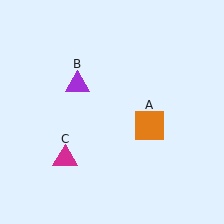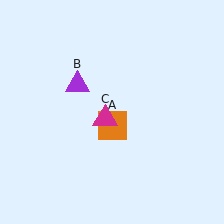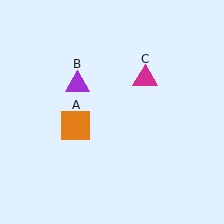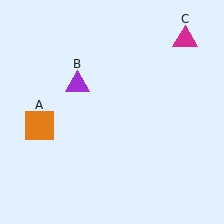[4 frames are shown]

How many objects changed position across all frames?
2 objects changed position: orange square (object A), magenta triangle (object C).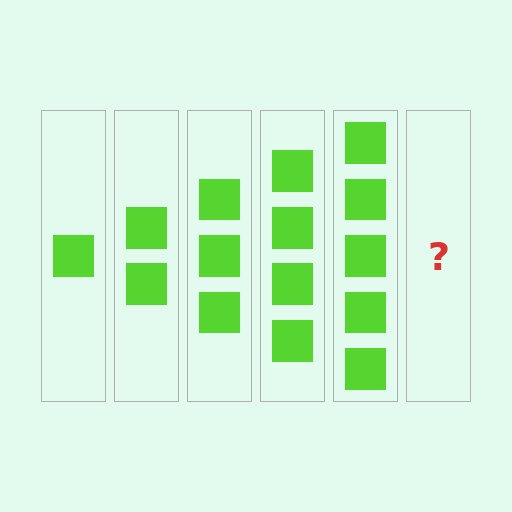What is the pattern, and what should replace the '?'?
The pattern is that each step adds one more square. The '?' should be 6 squares.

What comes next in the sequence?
The next element should be 6 squares.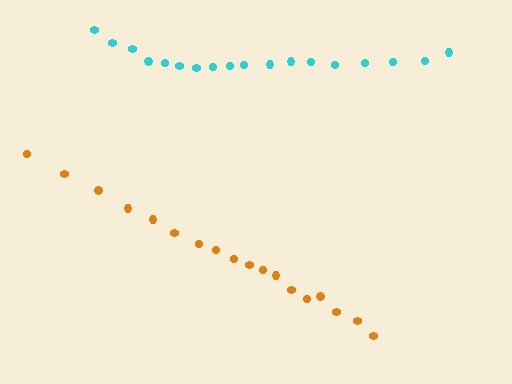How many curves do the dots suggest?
There are 2 distinct paths.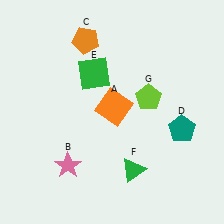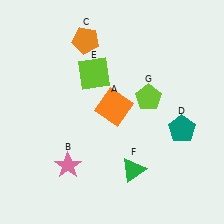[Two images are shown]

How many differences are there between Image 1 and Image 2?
There is 1 difference between the two images.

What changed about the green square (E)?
In Image 1, E is green. In Image 2, it changed to lime.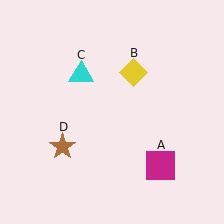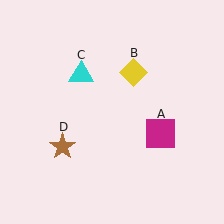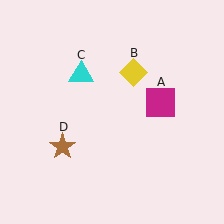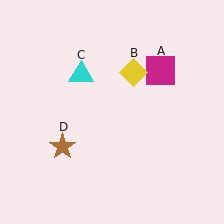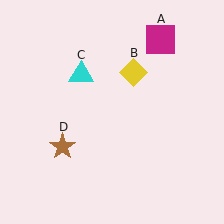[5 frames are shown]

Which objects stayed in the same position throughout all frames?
Yellow diamond (object B) and cyan triangle (object C) and brown star (object D) remained stationary.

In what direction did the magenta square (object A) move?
The magenta square (object A) moved up.